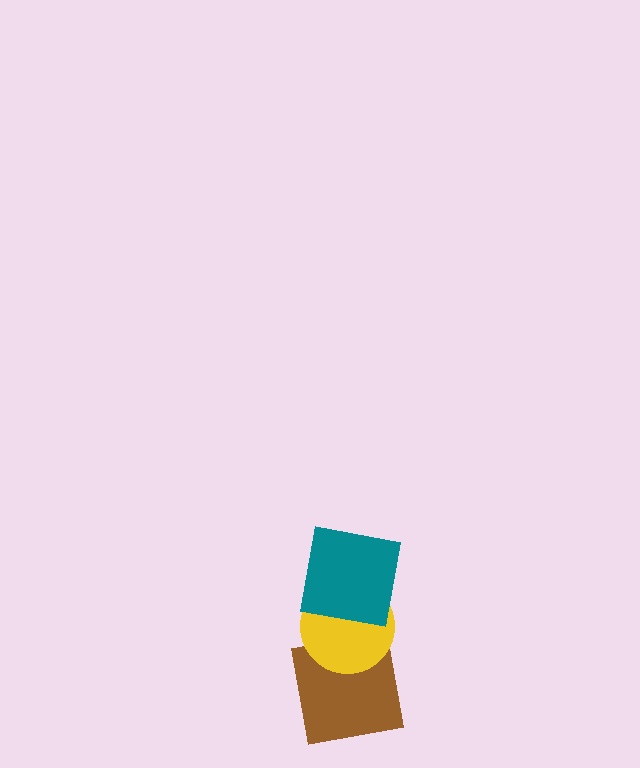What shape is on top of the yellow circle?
The teal square is on top of the yellow circle.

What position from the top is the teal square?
The teal square is 1st from the top.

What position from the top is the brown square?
The brown square is 3rd from the top.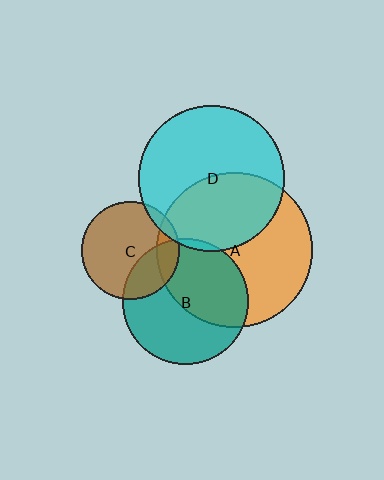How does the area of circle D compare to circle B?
Approximately 1.3 times.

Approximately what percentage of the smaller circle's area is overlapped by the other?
Approximately 15%.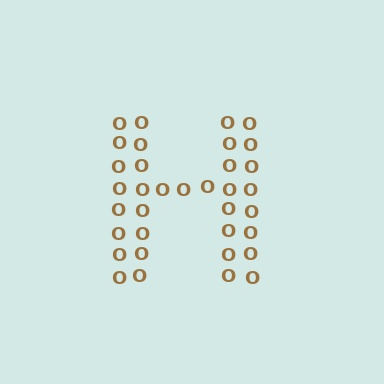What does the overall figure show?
The overall figure shows the letter H.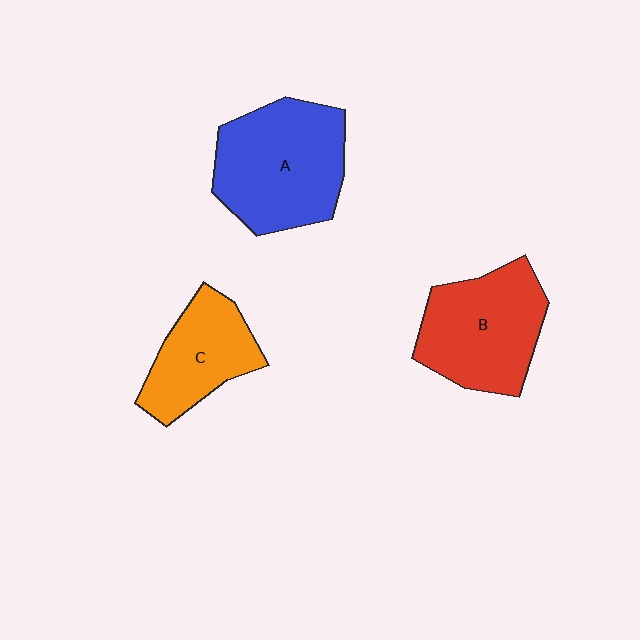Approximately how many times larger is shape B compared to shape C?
Approximately 1.3 times.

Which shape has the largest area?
Shape A (blue).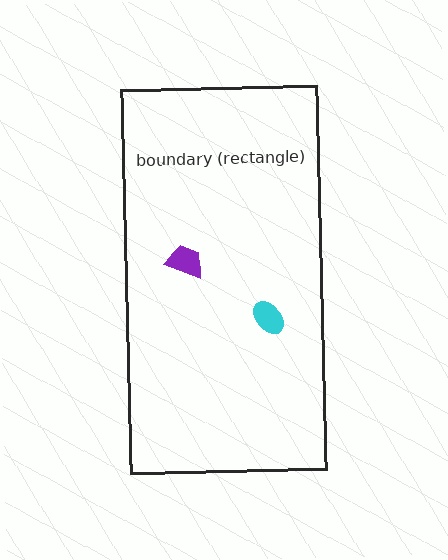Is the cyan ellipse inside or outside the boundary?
Inside.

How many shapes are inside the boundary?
2 inside, 0 outside.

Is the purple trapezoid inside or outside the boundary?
Inside.